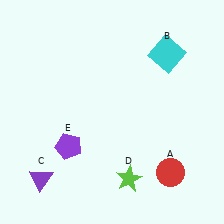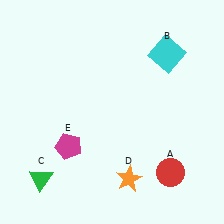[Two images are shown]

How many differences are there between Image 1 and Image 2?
There are 3 differences between the two images.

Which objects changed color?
C changed from purple to green. D changed from lime to orange. E changed from purple to magenta.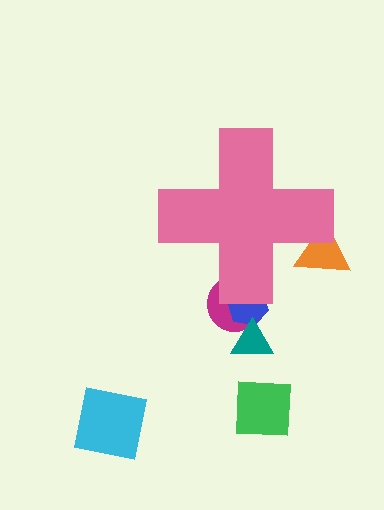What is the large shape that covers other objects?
A pink cross.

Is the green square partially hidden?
No, the green square is fully visible.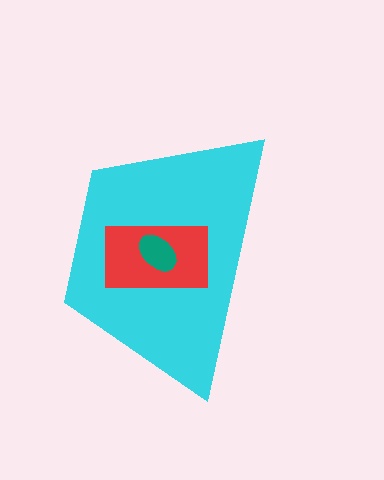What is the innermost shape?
The teal ellipse.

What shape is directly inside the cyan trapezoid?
The red rectangle.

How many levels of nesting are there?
3.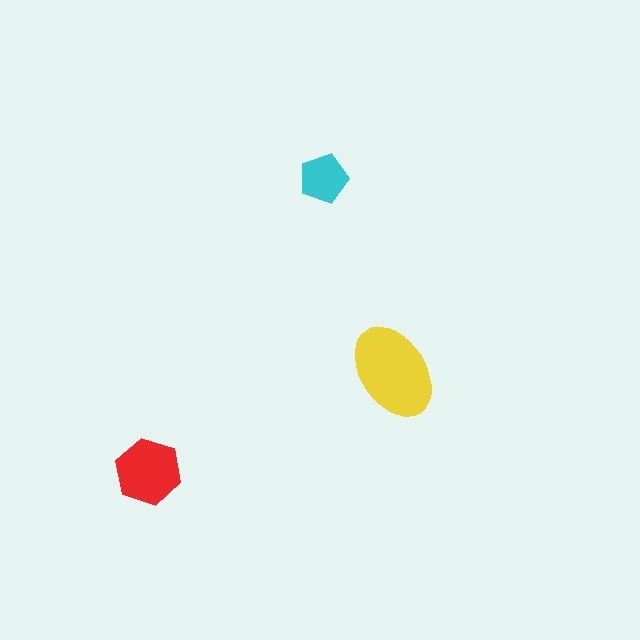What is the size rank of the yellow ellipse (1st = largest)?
1st.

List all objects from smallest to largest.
The cyan pentagon, the red hexagon, the yellow ellipse.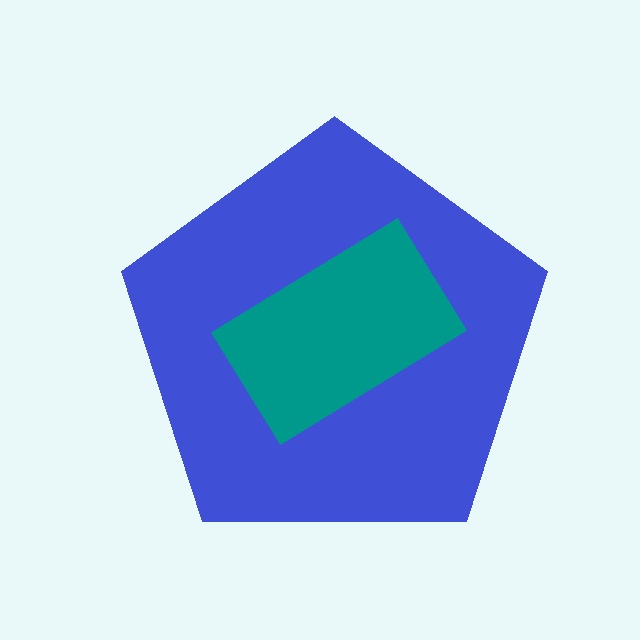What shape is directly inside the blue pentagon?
The teal rectangle.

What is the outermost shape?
The blue pentagon.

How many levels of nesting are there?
2.